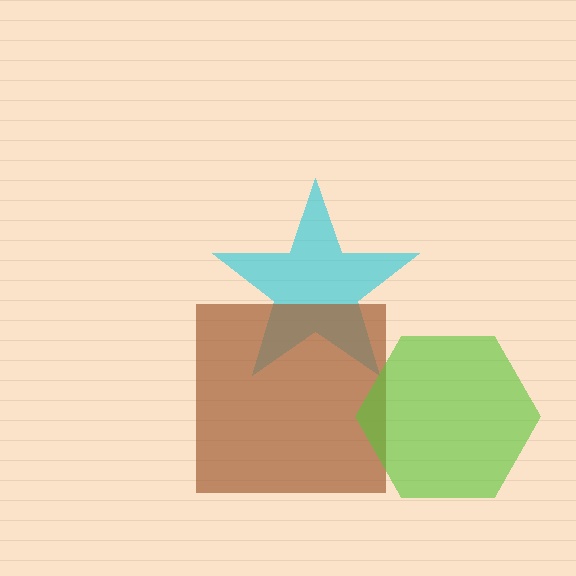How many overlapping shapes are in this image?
There are 3 overlapping shapes in the image.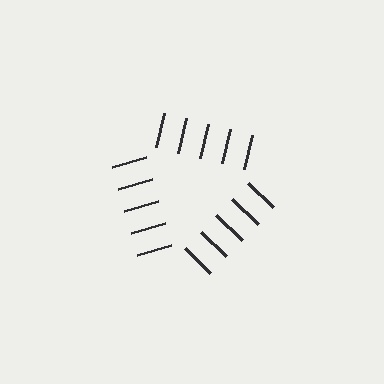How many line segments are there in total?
15 — 5 along each of the 3 edges.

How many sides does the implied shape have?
3 sides — the line-ends trace a triangle.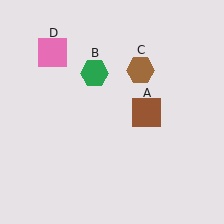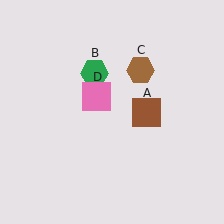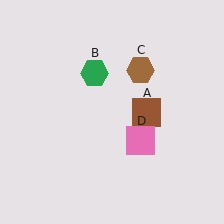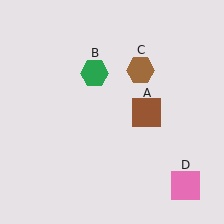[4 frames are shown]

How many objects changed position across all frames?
1 object changed position: pink square (object D).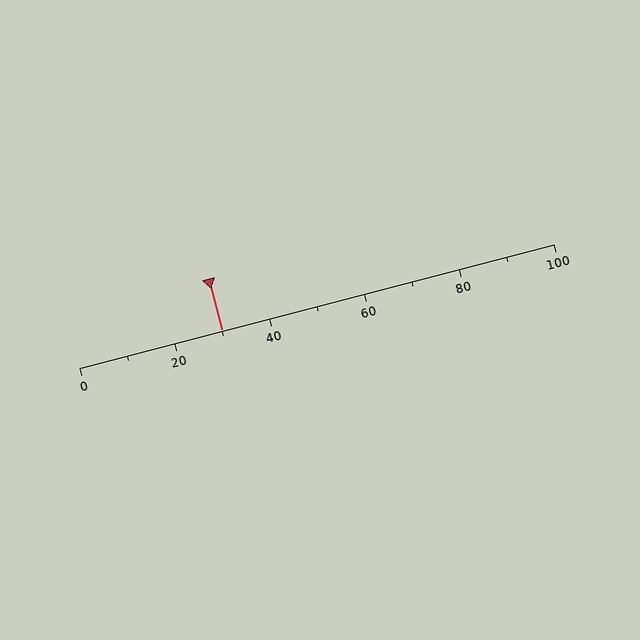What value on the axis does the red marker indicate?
The marker indicates approximately 30.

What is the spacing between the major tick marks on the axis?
The major ticks are spaced 20 apart.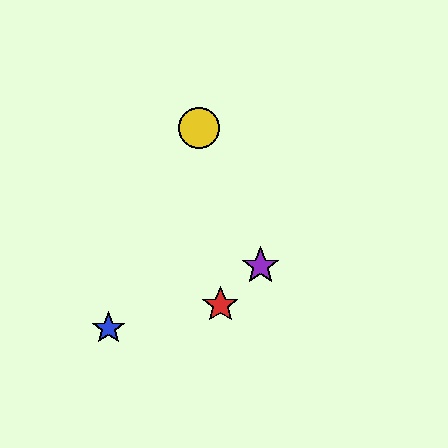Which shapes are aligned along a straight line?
The green star, the yellow circle, the purple star are aligned along a straight line.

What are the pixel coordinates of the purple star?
The purple star is at (261, 266).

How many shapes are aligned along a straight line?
3 shapes (the green star, the yellow circle, the purple star) are aligned along a straight line.